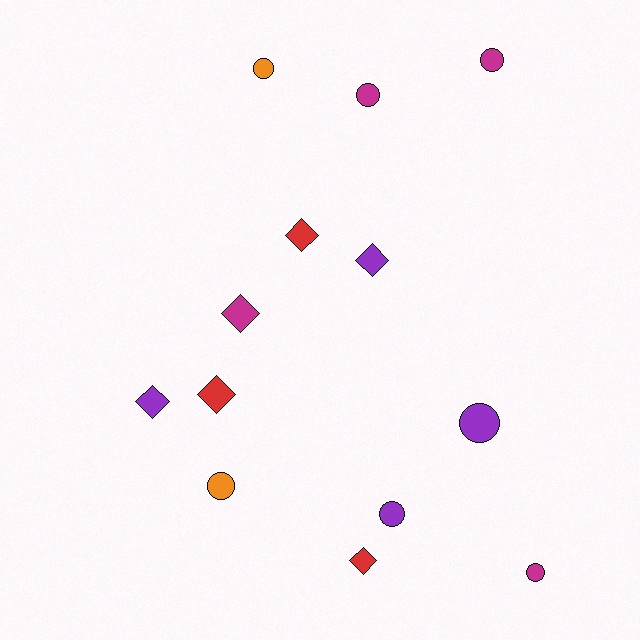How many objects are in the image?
There are 13 objects.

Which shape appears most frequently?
Circle, with 7 objects.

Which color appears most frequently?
Purple, with 4 objects.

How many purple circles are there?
There are 2 purple circles.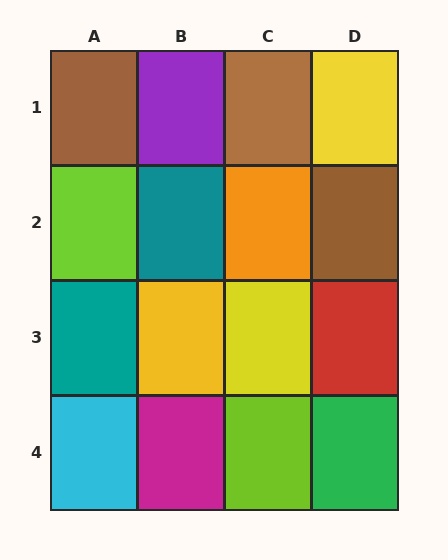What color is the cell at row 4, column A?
Cyan.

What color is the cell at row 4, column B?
Magenta.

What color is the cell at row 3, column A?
Teal.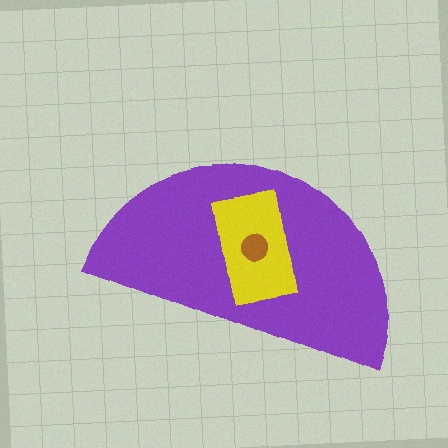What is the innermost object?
The brown circle.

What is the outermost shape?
The purple semicircle.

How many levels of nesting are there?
3.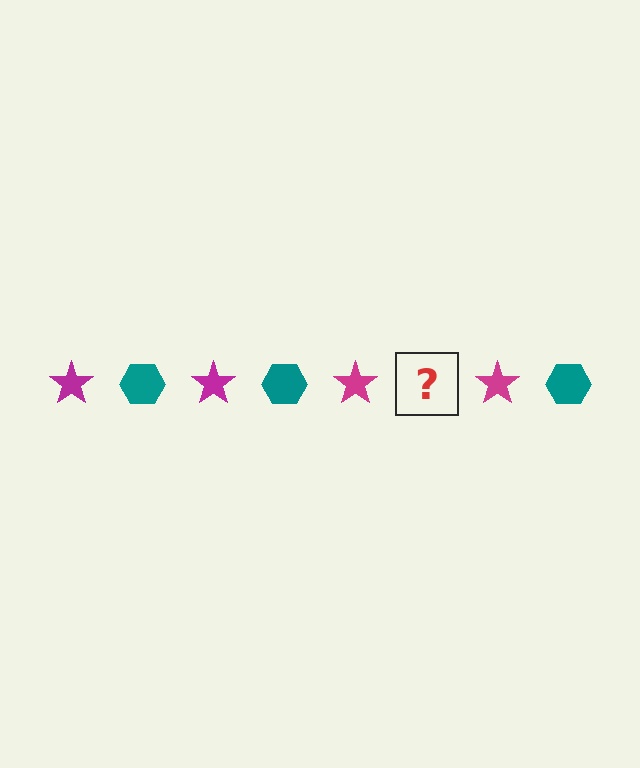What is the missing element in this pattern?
The missing element is a teal hexagon.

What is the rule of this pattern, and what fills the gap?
The rule is that the pattern alternates between magenta star and teal hexagon. The gap should be filled with a teal hexagon.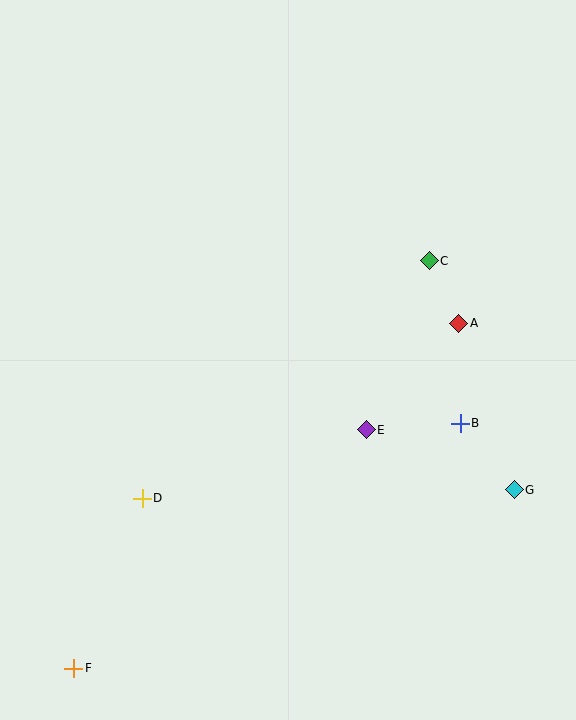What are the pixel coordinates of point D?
Point D is at (142, 498).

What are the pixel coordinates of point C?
Point C is at (429, 261).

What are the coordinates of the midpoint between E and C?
The midpoint between E and C is at (398, 345).